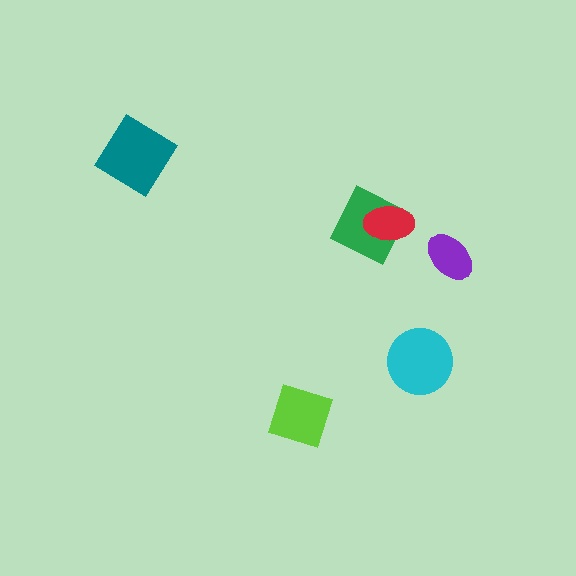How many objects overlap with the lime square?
0 objects overlap with the lime square.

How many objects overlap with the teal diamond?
0 objects overlap with the teal diamond.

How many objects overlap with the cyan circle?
0 objects overlap with the cyan circle.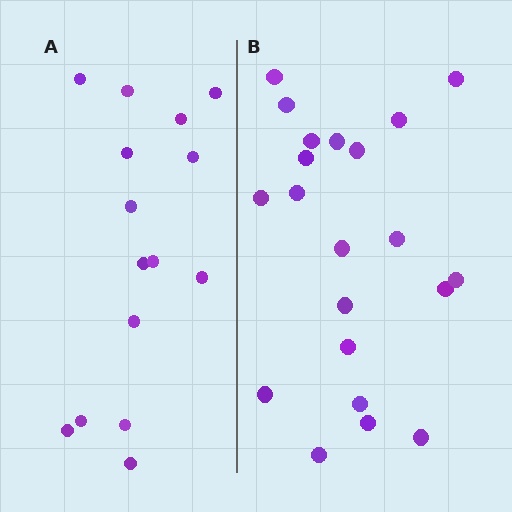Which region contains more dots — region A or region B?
Region B (the right region) has more dots.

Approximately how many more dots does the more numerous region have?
Region B has about 6 more dots than region A.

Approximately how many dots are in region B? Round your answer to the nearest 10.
About 20 dots. (The exact count is 21, which rounds to 20.)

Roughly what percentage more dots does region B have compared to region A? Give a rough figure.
About 40% more.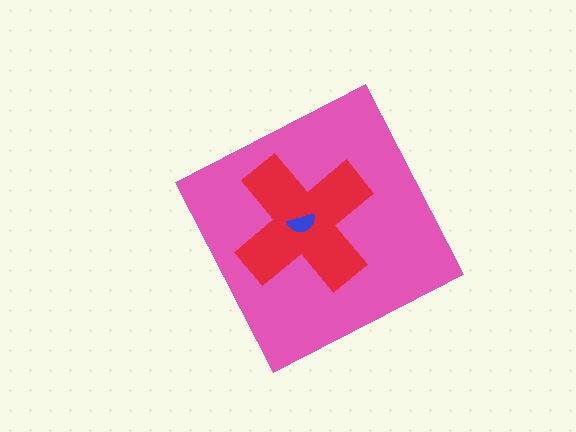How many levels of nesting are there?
3.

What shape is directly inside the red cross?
The blue semicircle.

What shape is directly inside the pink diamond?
The red cross.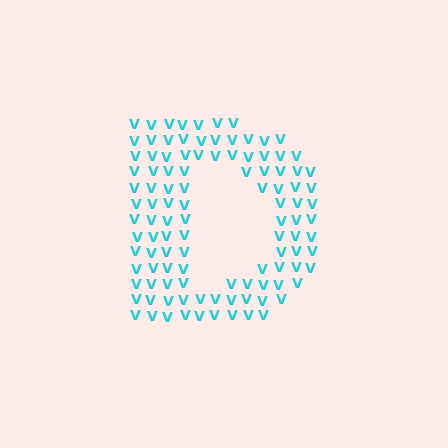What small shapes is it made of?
It is made of small letter V's.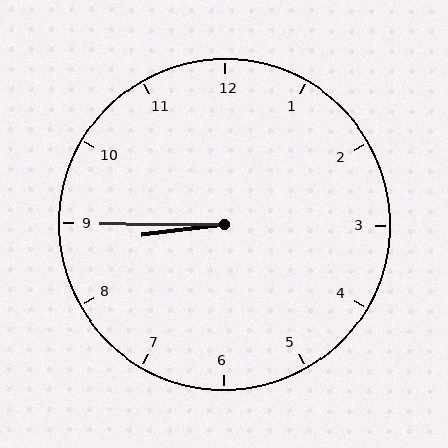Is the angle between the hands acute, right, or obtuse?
It is acute.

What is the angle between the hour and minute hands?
Approximately 8 degrees.